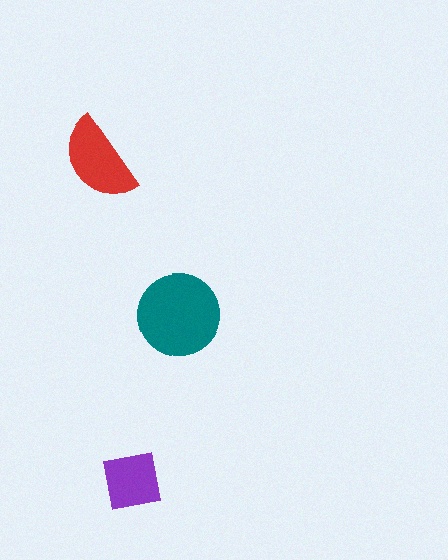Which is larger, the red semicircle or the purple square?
The red semicircle.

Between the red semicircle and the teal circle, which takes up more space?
The teal circle.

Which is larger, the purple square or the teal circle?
The teal circle.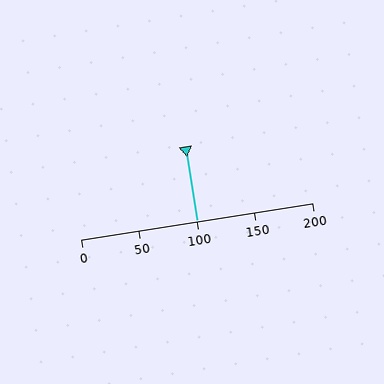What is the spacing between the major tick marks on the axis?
The major ticks are spaced 50 apart.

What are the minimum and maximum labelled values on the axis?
The axis runs from 0 to 200.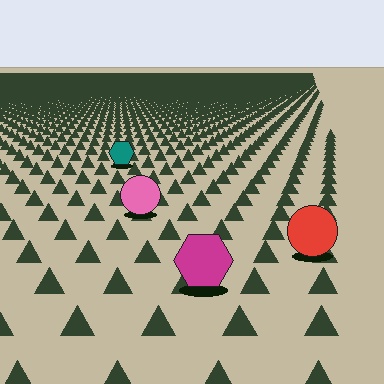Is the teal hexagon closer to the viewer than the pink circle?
No. The pink circle is closer — you can tell from the texture gradient: the ground texture is coarser near it.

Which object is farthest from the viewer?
The teal hexagon is farthest from the viewer. It appears smaller and the ground texture around it is denser.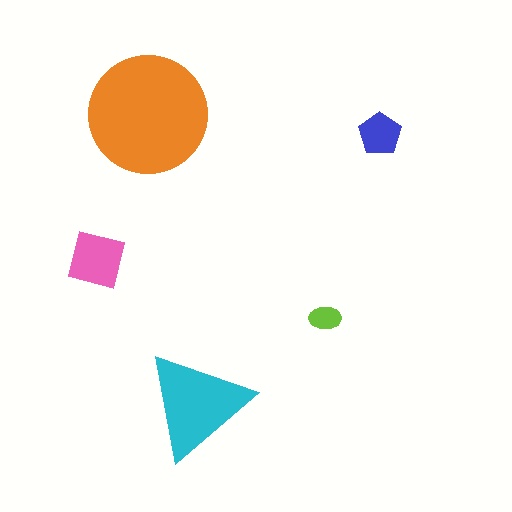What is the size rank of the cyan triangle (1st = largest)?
2nd.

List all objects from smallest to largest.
The lime ellipse, the blue pentagon, the pink square, the cyan triangle, the orange circle.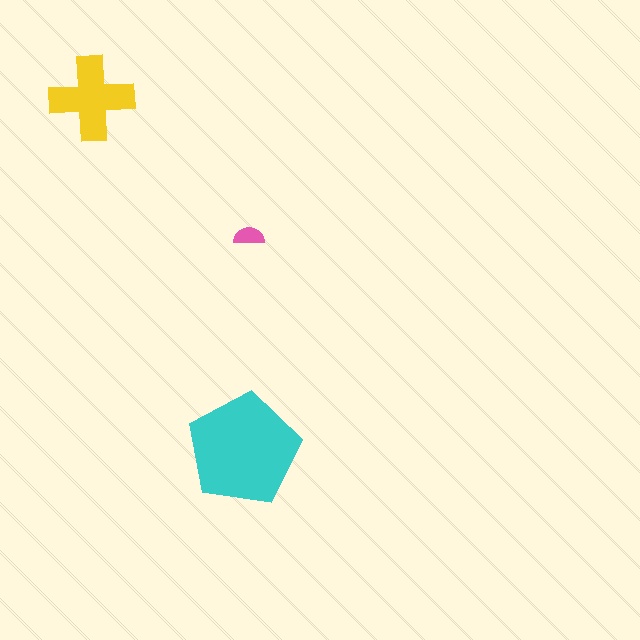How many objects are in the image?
There are 3 objects in the image.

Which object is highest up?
The yellow cross is topmost.